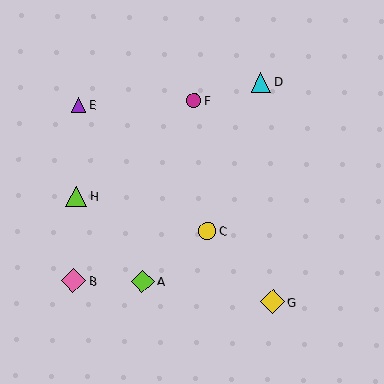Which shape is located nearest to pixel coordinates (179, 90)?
The magenta circle (labeled F) at (194, 101) is nearest to that location.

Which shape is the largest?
The pink diamond (labeled B) is the largest.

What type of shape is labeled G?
Shape G is a yellow diamond.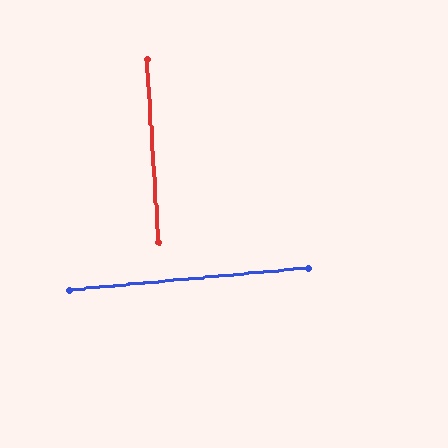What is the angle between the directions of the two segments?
Approximately 88 degrees.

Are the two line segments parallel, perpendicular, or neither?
Perpendicular — they meet at approximately 88°.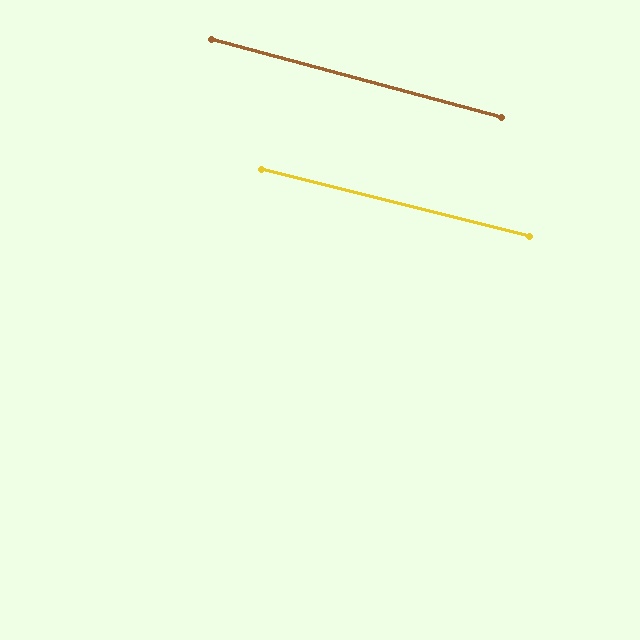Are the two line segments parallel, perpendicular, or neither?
Parallel — their directions differ by only 1.2°.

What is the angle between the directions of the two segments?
Approximately 1 degree.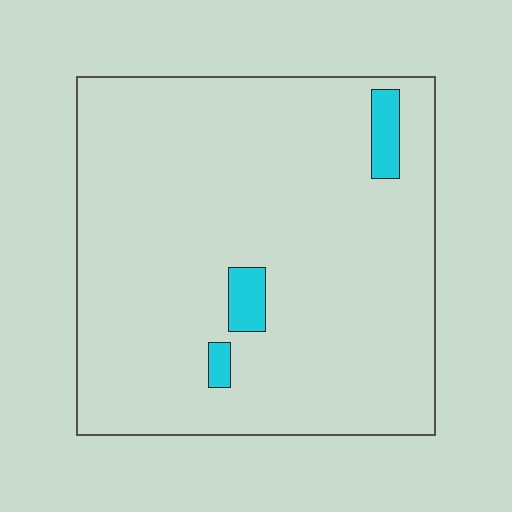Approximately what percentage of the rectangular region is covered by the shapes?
Approximately 5%.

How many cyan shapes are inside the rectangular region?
3.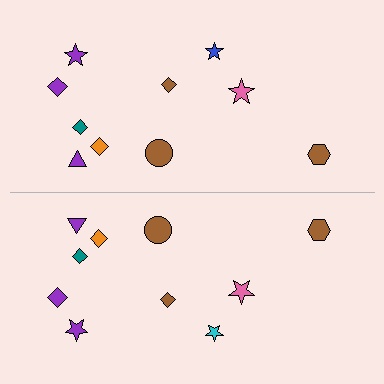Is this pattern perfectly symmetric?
No, the pattern is not perfectly symmetric. The cyan star on the bottom side breaks the symmetry — its mirror counterpart is blue.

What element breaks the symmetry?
The cyan star on the bottom side breaks the symmetry — its mirror counterpart is blue.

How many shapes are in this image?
There are 20 shapes in this image.